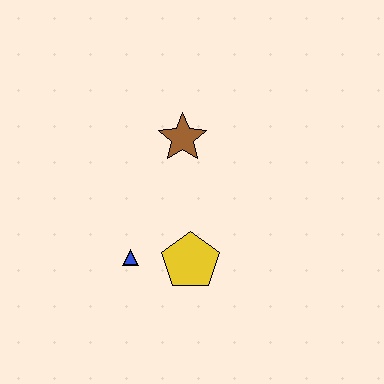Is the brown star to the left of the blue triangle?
No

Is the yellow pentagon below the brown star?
Yes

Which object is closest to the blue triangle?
The yellow pentagon is closest to the blue triangle.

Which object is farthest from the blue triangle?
The brown star is farthest from the blue triangle.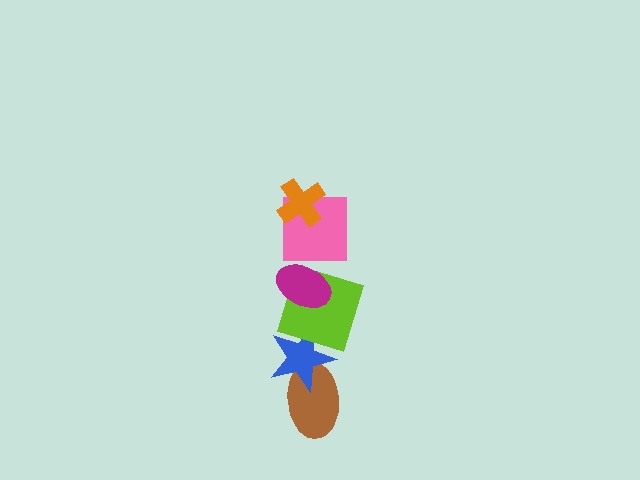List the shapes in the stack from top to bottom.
From top to bottom: the orange cross, the pink square, the magenta ellipse, the lime square, the blue star, the brown ellipse.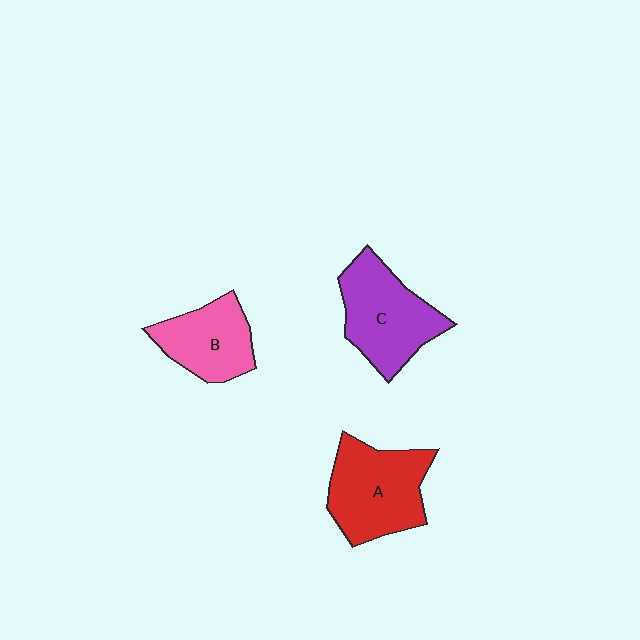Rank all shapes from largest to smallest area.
From largest to smallest: A (red), C (purple), B (pink).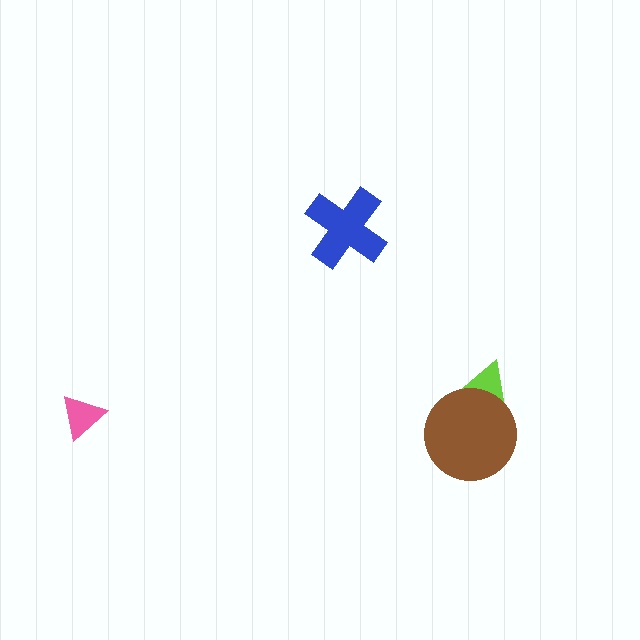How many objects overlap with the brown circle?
1 object overlaps with the brown circle.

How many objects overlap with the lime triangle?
1 object overlaps with the lime triangle.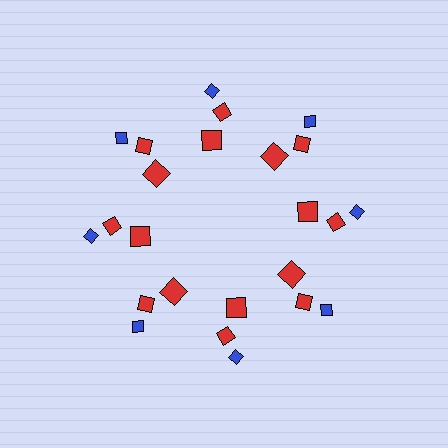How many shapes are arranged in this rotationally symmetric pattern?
There are 24 shapes, arranged in 8 groups of 3.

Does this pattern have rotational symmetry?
Yes, this pattern has 8-fold rotational symmetry. It looks the same after rotating 45 degrees around the center.